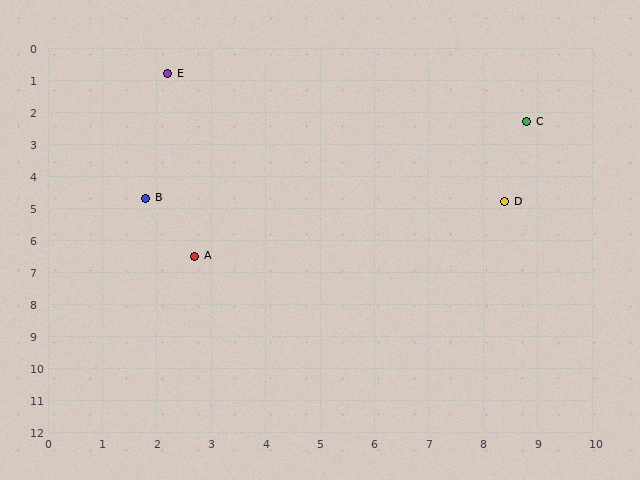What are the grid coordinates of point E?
Point E is at approximately (2.2, 0.8).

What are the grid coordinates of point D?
Point D is at approximately (8.4, 4.8).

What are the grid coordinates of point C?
Point C is at approximately (8.8, 2.3).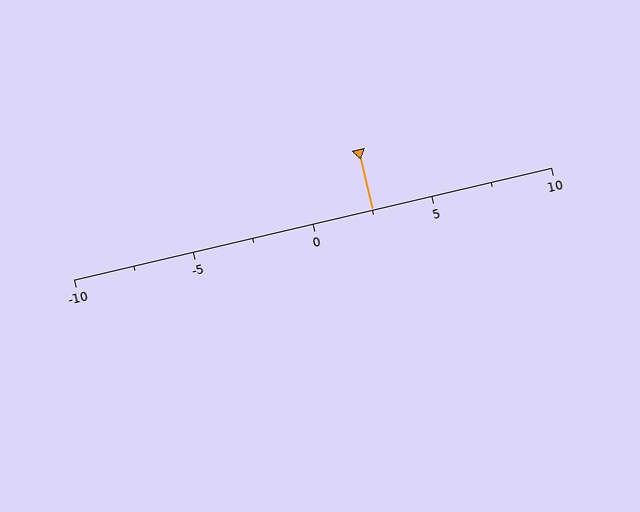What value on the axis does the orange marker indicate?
The marker indicates approximately 2.5.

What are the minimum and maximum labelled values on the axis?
The axis runs from -10 to 10.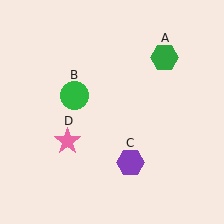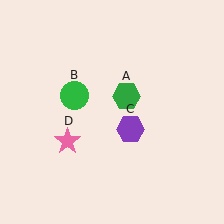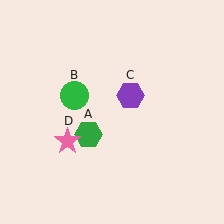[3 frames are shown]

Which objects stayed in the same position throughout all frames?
Green circle (object B) and pink star (object D) remained stationary.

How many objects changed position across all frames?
2 objects changed position: green hexagon (object A), purple hexagon (object C).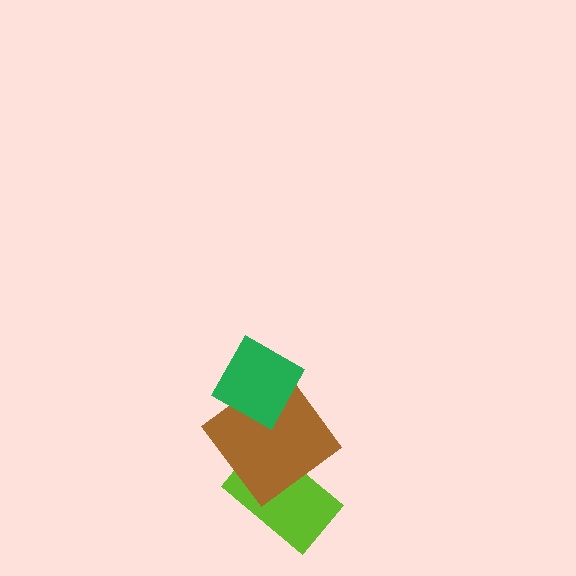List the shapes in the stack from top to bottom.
From top to bottom: the green diamond, the brown diamond, the lime rectangle.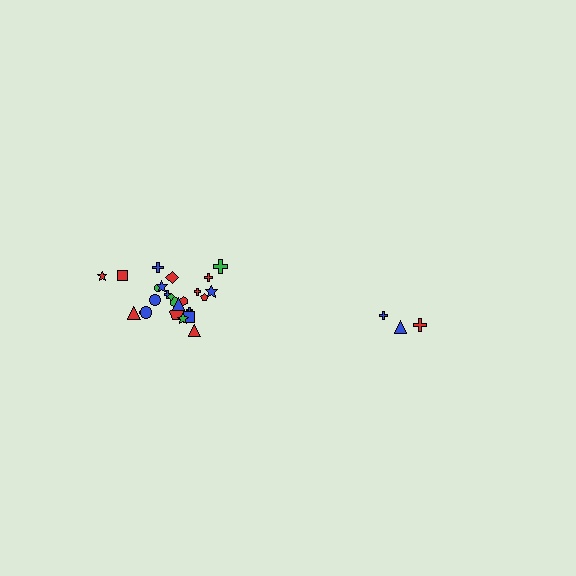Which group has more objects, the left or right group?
The left group.